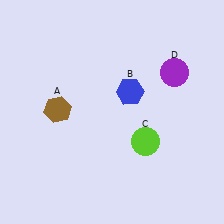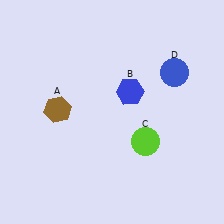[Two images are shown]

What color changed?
The circle (D) changed from purple in Image 1 to blue in Image 2.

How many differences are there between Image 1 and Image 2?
There is 1 difference between the two images.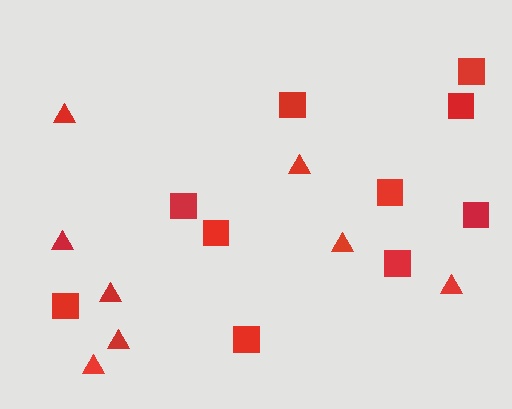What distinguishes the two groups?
There are 2 groups: one group of squares (10) and one group of triangles (8).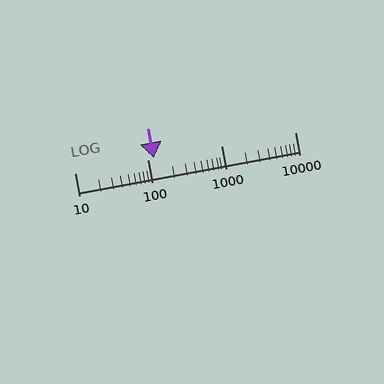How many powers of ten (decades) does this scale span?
The scale spans 3 decades, from 10 to 10000.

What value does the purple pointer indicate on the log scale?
The pointer indicates approximately 120.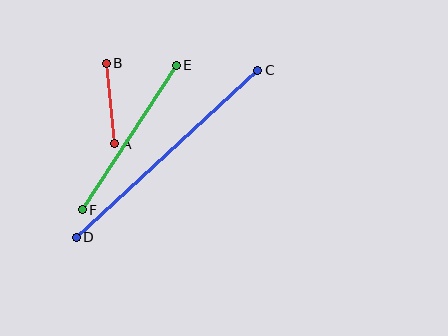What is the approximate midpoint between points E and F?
The midpoint is at approximately (129, 137) pixels.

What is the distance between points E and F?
The distance is approximately 172 pixels.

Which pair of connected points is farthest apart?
Points C and D are farthest apart.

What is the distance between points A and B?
The distance is approximately 81 pixels.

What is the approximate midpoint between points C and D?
The midpoint is at approximately (167, 154) pixels.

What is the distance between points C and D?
The distance is approximately 247 pixels.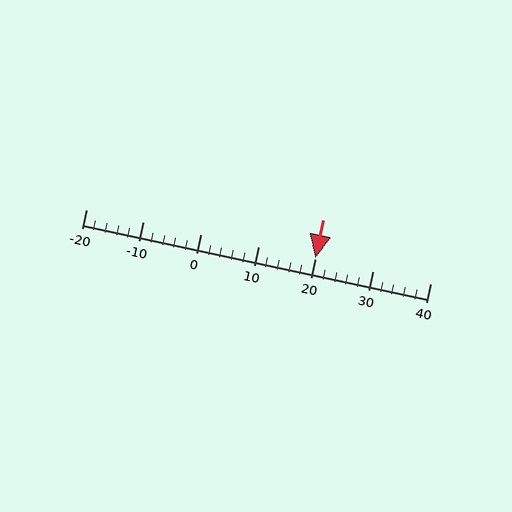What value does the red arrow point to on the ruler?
The red arrow points to approximately 20.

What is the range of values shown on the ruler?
The ruler shows values from -20 to 40.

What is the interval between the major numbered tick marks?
The major tick marks are spaced 10 units apart.